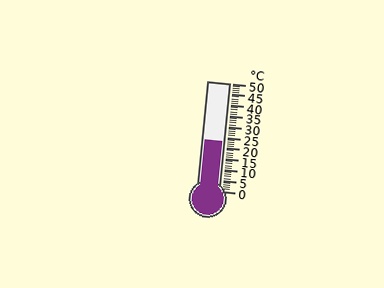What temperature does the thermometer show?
The thermometer shows approximately 23°C.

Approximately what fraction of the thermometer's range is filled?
The thermometer is filled to approximately 45% of its range.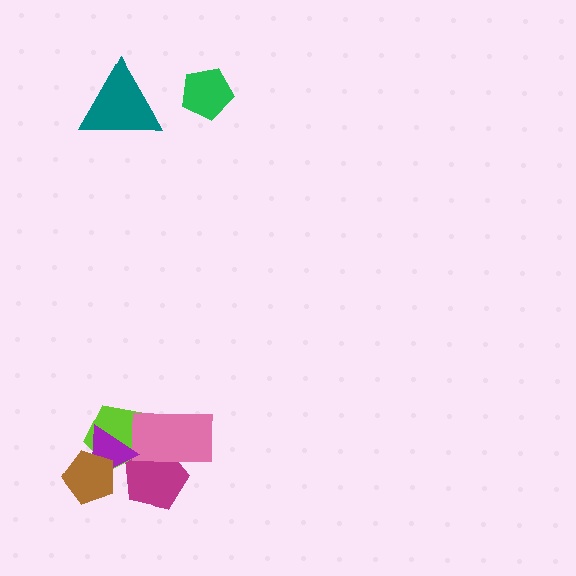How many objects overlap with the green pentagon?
0 objects overlap with the green pentagon.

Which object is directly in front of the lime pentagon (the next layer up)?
The pink rectangle is directly in front of the lime pentagon.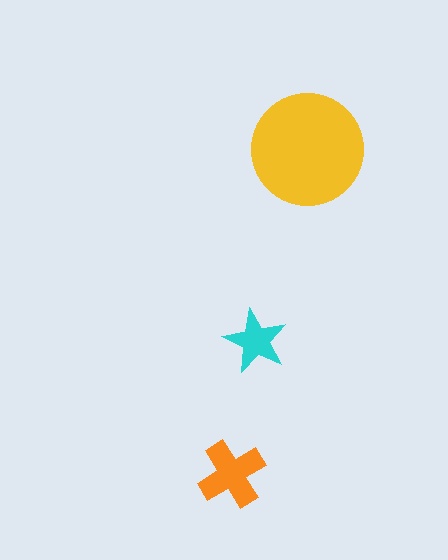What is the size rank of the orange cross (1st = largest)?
2nd.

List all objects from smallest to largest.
The cyan star, the orange cross, the yellow circle.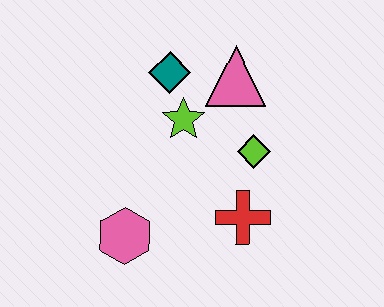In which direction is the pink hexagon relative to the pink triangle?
The pink hexagon is below the pink triangle.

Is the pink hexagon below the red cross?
Yes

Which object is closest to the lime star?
The teal diamond is closest to the lime star.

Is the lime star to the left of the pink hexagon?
No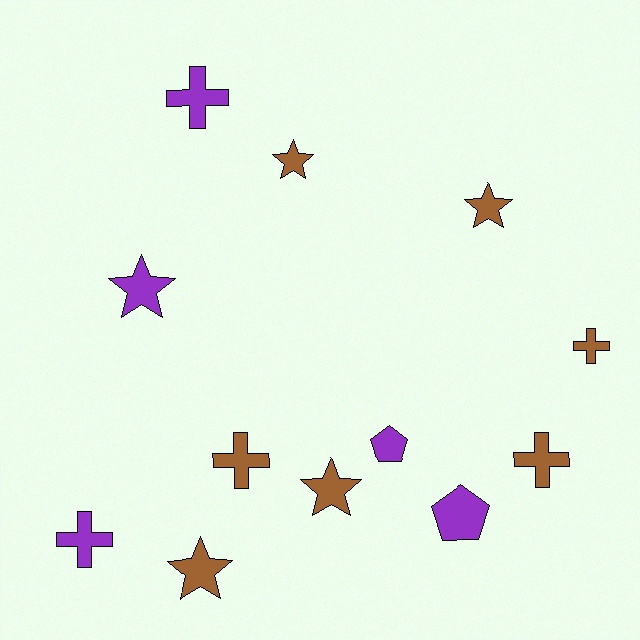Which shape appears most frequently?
Cross, with 5 objects.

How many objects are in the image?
There are 12 objects.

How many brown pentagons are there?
There are no brown pentagons.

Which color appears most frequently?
Brown, with 7 objects.